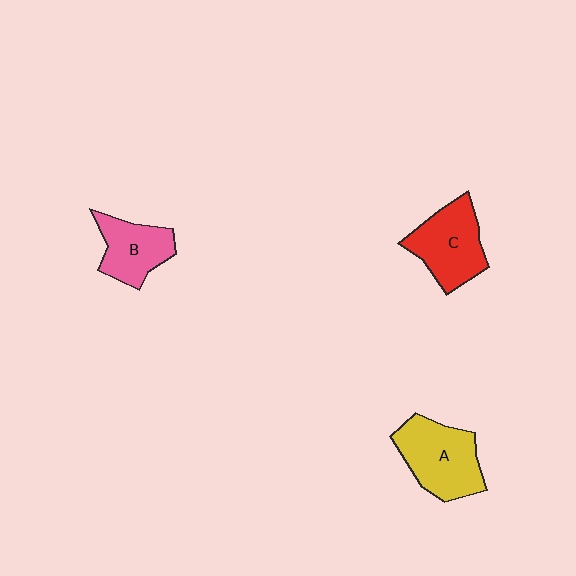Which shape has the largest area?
Shape A (yellow).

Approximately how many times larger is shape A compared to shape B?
Approximately 1.4 times.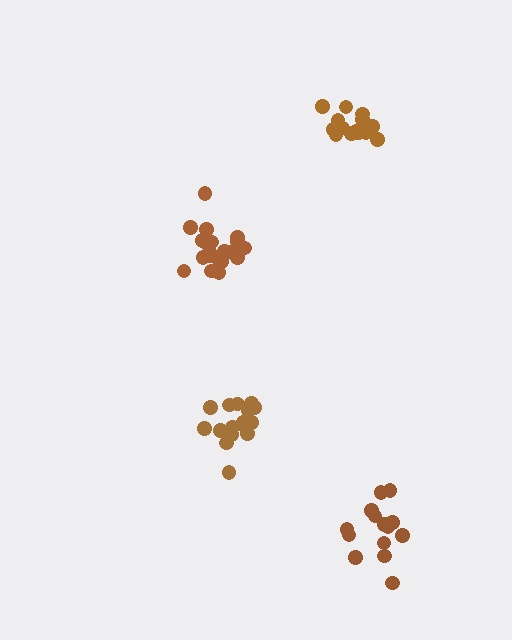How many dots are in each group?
Group 1: 14 dots, Group 2: 18 dots, Group 3: 15 dots, Group 4: 20 dots (67 total).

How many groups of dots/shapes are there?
There are 4 groups.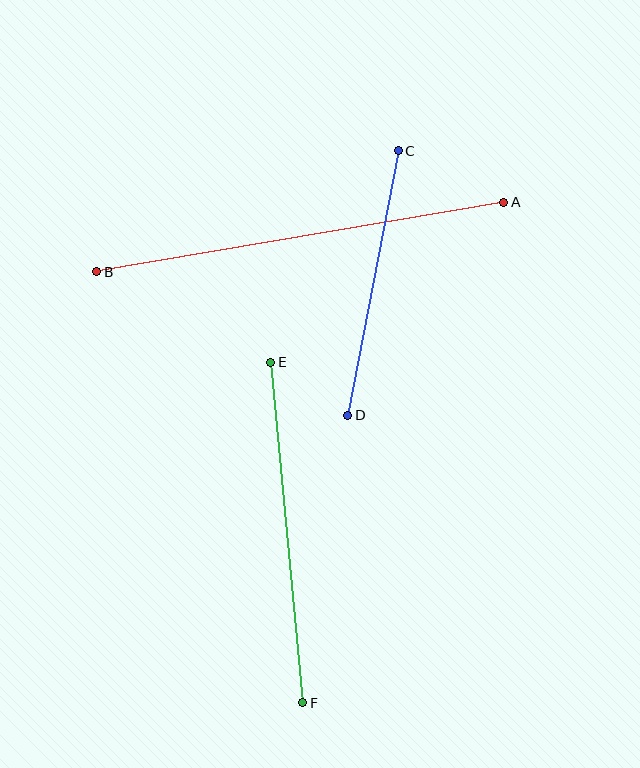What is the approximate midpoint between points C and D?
The midpoint is at approximately (373, 283) pixels.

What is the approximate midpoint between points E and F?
The midpoint is at approximately (287, 532) pixels.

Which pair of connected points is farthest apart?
Points A and B are farthest apart.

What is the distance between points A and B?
The distance is approximately 413 pixels.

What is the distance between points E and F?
The distance is approximately 342 pixels.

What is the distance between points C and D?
The distance is approximately 269 pixels.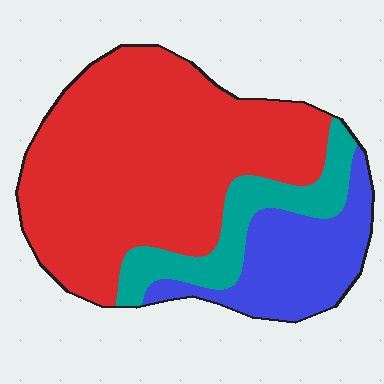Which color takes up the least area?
Teal, at roughly 15%.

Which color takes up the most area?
Red, at roughly 65%.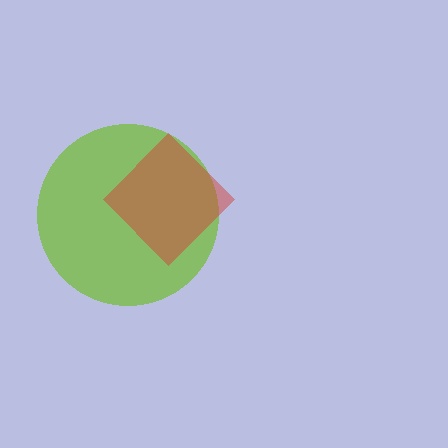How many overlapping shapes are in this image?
There are 2 overlapping shapes in the image.